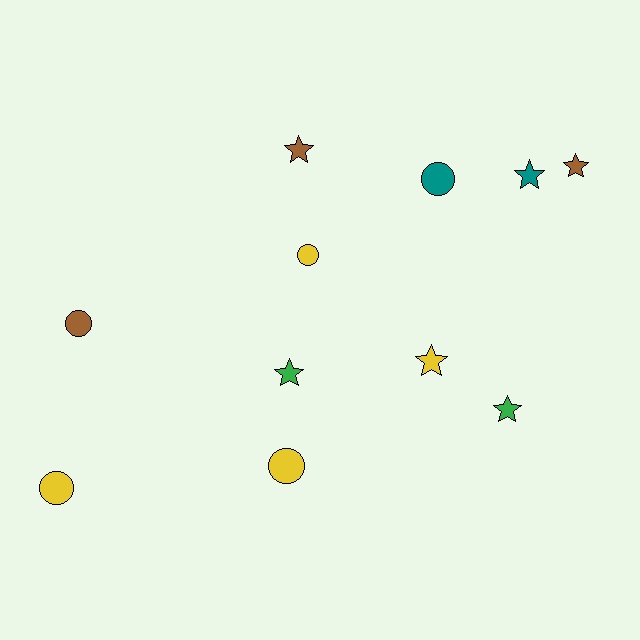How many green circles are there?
There are no green circles.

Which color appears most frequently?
Yellow, with 4 objects.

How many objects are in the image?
There are 11 objects.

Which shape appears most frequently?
Star, with 6 objects.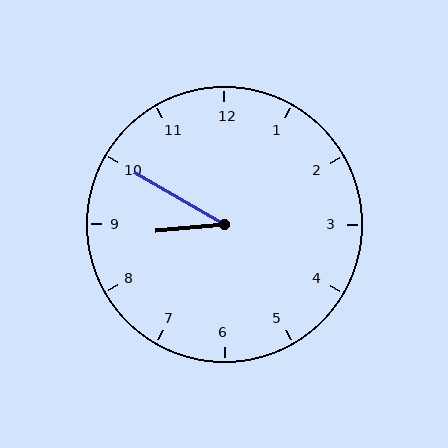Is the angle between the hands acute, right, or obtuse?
It is acute.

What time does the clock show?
8:50.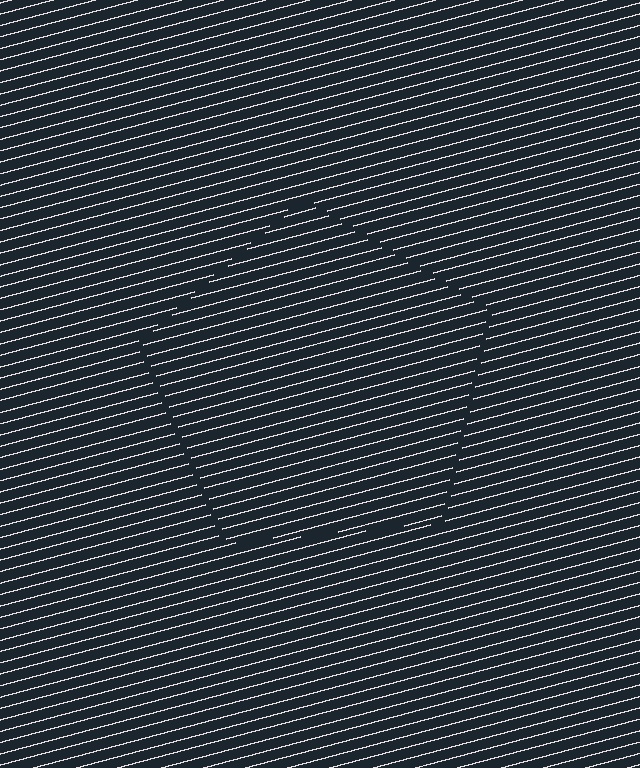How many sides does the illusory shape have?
5 sides — the line-ends trace a pentagon.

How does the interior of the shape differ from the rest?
The interior of the shape contains the same grating, shifted by half a period — the contour is defined by the phase discontinuity where line-ends from the inner and outer gratings abut.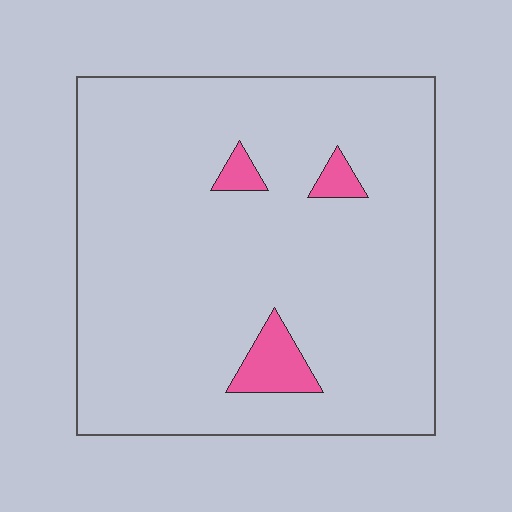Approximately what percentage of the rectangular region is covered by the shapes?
Approximately 5%.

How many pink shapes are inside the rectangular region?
3.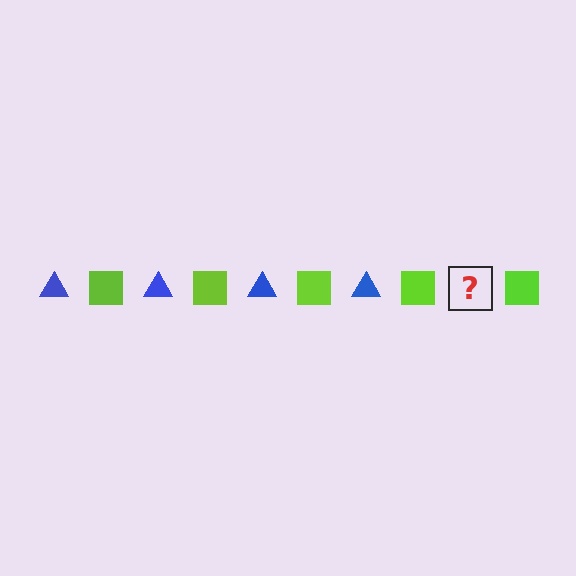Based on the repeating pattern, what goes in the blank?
The blank should be a blue triangle.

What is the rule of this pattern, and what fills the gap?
The rule is that the pattern alternates between blue triangle and lime square. The gap should be filled with a blue triangle.